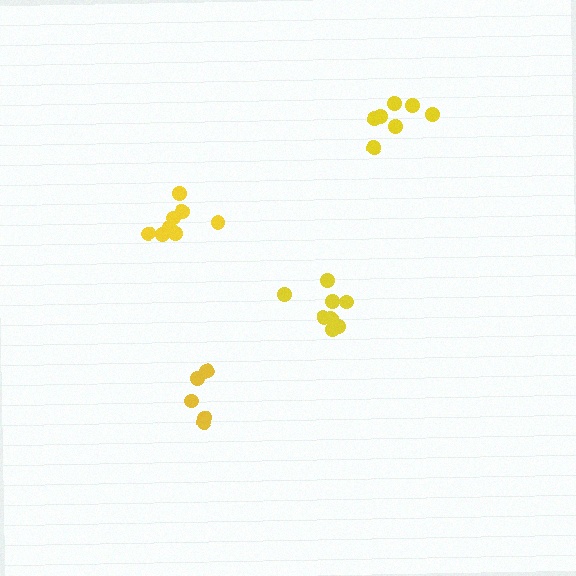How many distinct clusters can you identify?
There are 4 distinct clusters.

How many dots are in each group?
Group 1: 8 dots, Group 2: 5 dots, Group 3: 7 dots, Group 4: 8 dots (28 total).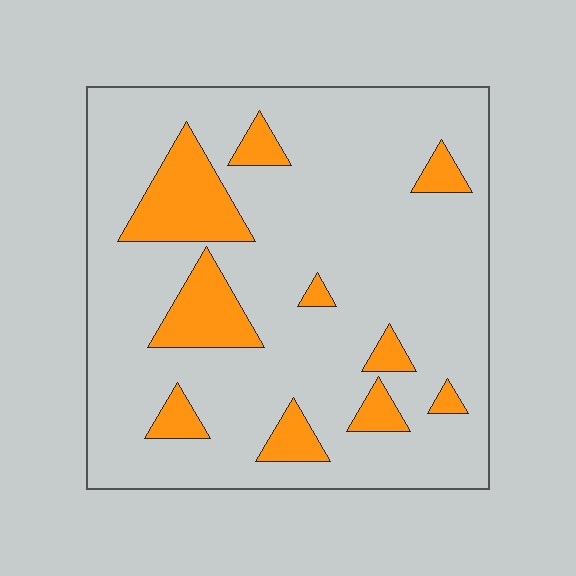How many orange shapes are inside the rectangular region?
10.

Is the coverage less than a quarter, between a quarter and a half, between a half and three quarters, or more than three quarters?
Less than a quarter.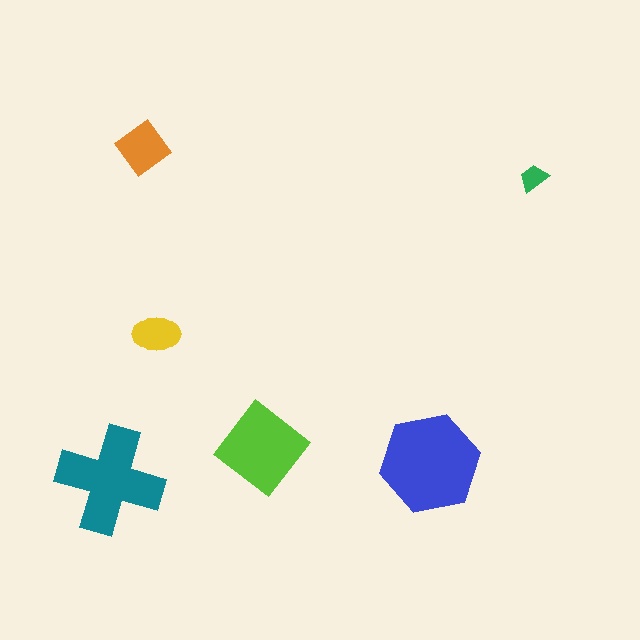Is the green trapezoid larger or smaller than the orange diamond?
Smaller.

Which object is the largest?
The blue hexagon.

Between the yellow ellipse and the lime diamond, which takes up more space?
The lime diamond.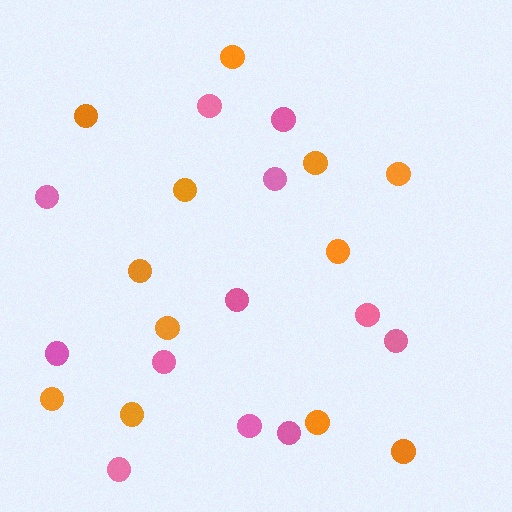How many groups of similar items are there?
There are 2 groups: one group of orange circles (12) and one group of pink circles (12).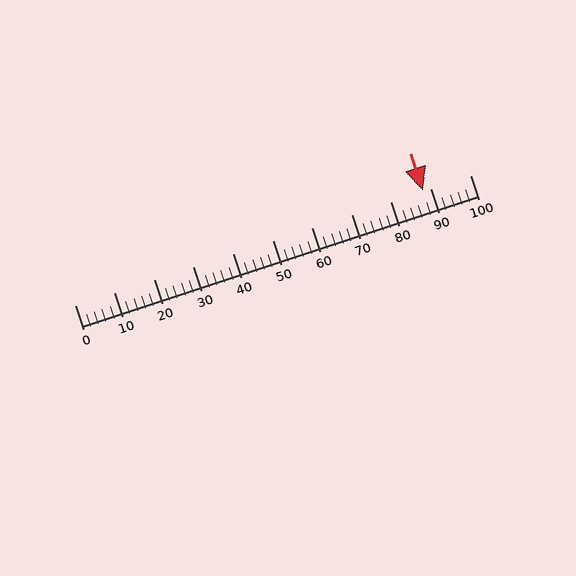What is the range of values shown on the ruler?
The ruler shows values from 0 to 100.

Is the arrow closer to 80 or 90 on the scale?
The arrow is closer to 90.